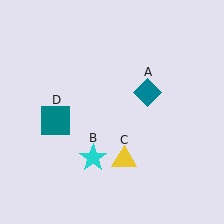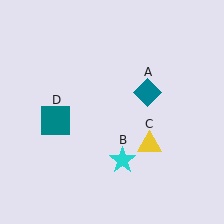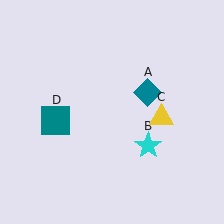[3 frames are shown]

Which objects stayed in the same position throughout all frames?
Teal diamond (object A) and teal square (object D) remained stationary.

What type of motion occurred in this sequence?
The cyan star (object B), yellow triangle (object C) rotated counterclockwise around the center of the scene.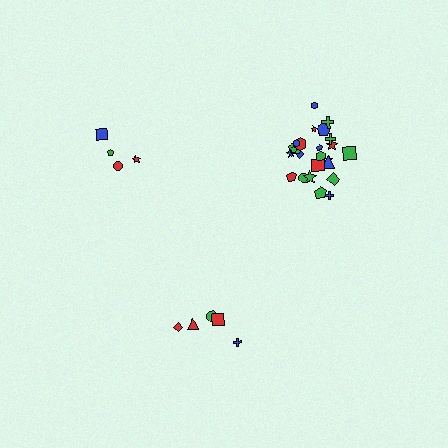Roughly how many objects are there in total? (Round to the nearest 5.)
Roughly 35 objects in total.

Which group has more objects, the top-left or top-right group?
The top-right group.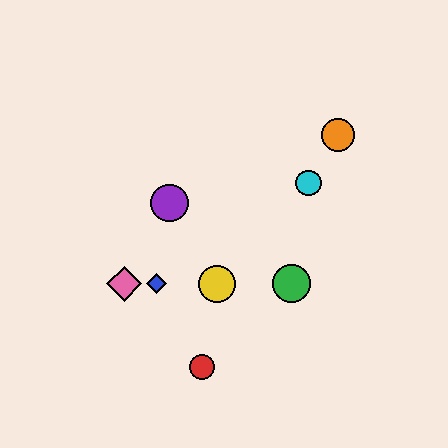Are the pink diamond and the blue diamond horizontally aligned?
Yes, both are at y≈284.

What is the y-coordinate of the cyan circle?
The cyan circle is at y≈183.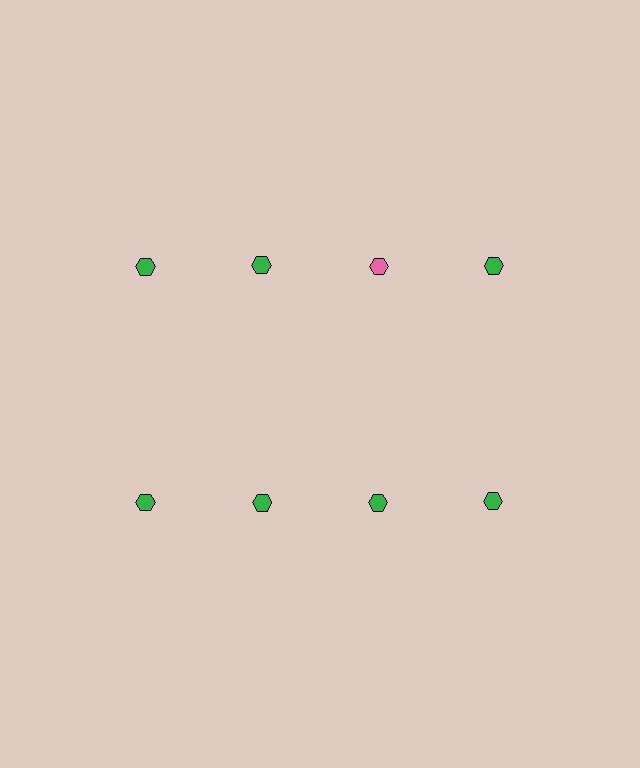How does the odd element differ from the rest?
It has a different color: pink instead of green.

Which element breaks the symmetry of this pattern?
The pink hexagon in the top row, center column breaks the symmetry. All other shapes are green hexagons.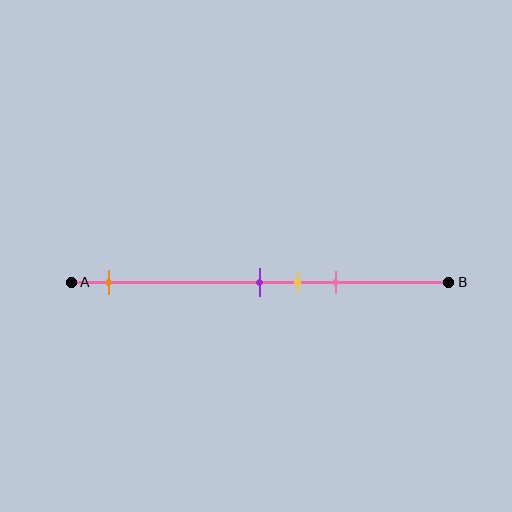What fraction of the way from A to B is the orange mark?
The orange mark is approximately 10% (0.1) of the way from A to B.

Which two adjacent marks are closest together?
The purple and yellow marks are the closest adjacent pair.